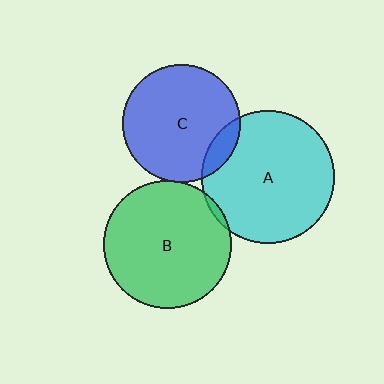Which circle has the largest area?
Circle A (cyan).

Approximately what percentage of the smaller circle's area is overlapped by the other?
Approximately 10%.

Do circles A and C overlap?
Yes.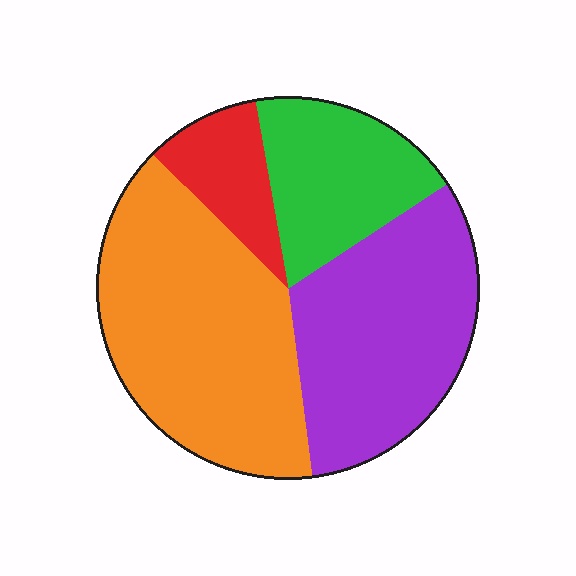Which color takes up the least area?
Red, at roughly 10%.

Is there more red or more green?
Green.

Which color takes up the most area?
Orange, at roughly 40%.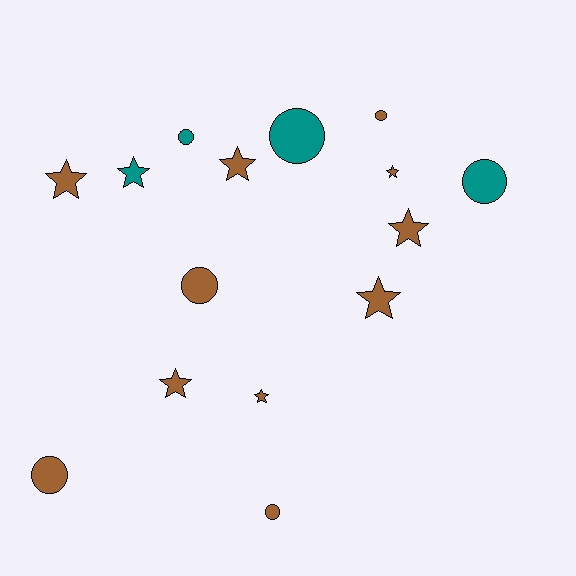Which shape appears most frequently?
Star, with 8 objects.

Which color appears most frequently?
Brown, with 11 objects.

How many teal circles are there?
There are 3 teal circles.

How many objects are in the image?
There are 15 objects.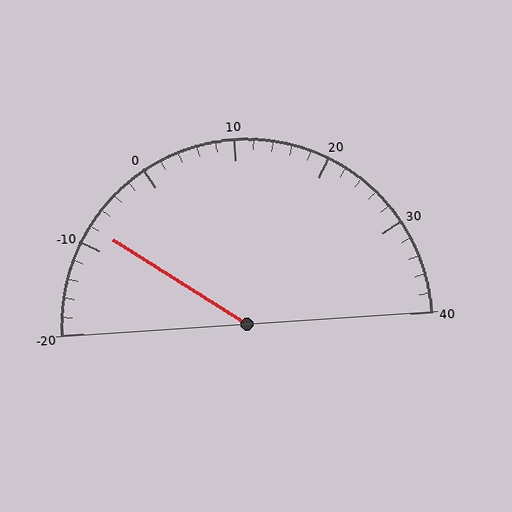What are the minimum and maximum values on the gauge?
The gauge ranges from -20 to 40.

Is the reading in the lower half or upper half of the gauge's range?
The reading is in the lower half of the range (-20 to 40).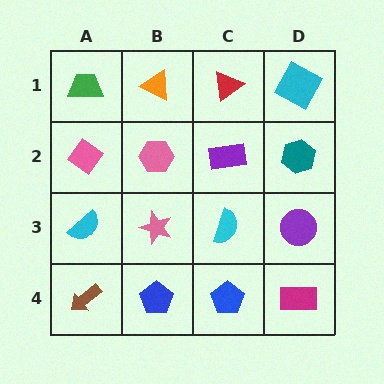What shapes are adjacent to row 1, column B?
A pink hexagon (row 2, column B), a green trapezoid (row 1, column A), a red triangle (row 1, column C).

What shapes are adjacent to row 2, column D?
A cyan square (row 1, column D), a purple circle (row 3, column D), a purple rectangle (row 2, column C).